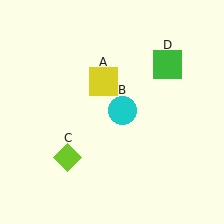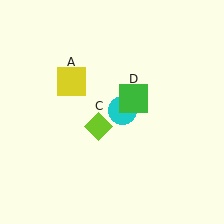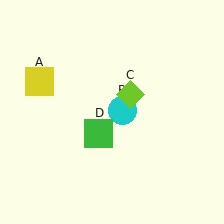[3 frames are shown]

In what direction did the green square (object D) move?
The green square (object D) moved down and to the left.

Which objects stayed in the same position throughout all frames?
Cyan circle (object B) remained stationary.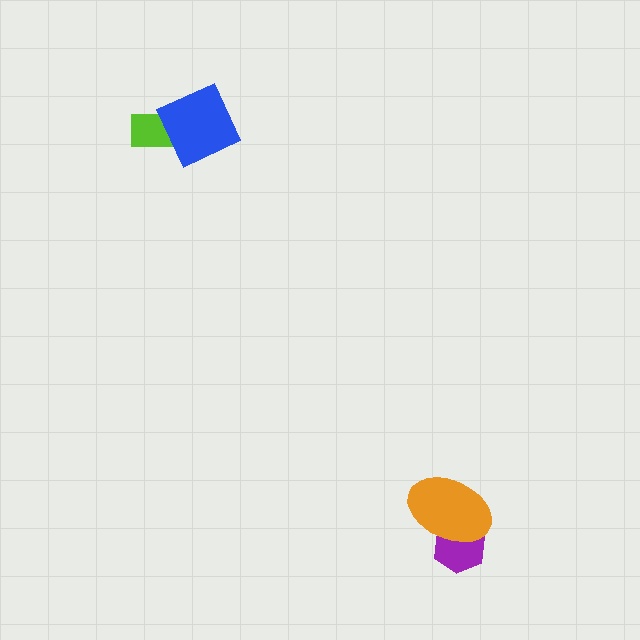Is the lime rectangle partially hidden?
Yes, it is partially covered by another shape.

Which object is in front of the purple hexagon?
The orange ellipse is in front of the purple hexagon.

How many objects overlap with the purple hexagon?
1 object overlaps with the purple hexagon.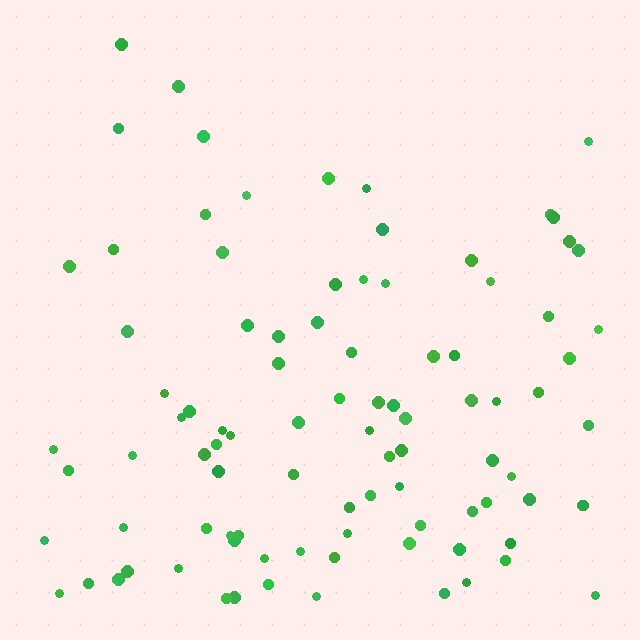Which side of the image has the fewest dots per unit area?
The top.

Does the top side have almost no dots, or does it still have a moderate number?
Still a moderate number, just noticeably fewer than the bottom.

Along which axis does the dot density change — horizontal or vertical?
Vertical.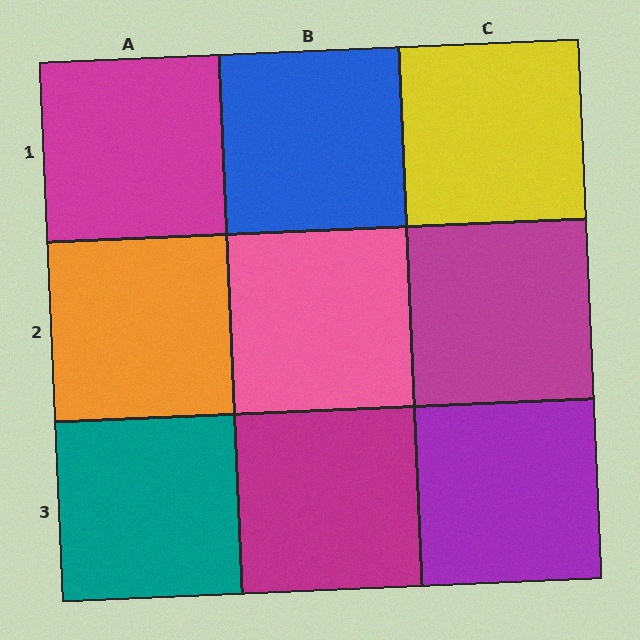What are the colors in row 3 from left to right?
Teal, magenta, purple.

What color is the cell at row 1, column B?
Blue.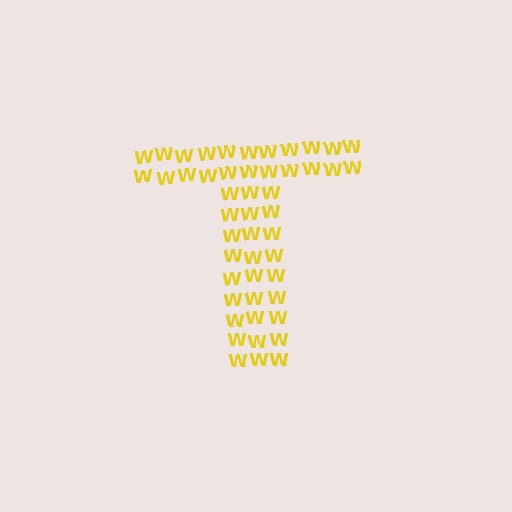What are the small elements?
The small elements are letter W's.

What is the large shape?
The large shape is the letter T.